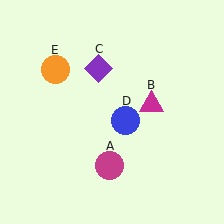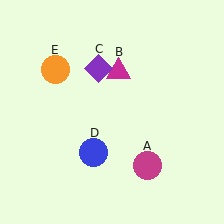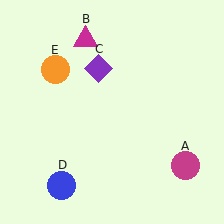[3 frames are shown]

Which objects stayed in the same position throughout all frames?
Purple diamond (object C) and orange circle (object E) remained stationary.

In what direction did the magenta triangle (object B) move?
The magenta triangle (object B) moved up and to the left.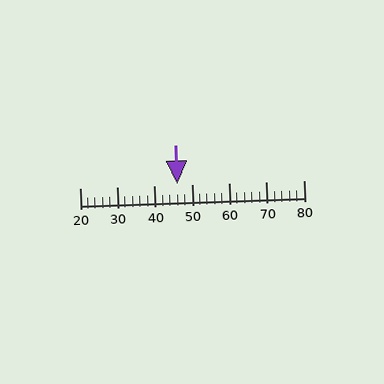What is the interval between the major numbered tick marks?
The major tick marks are spaced 10 units apart.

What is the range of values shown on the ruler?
The ruler shows values from 20 to 80.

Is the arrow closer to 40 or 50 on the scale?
The arrow is closer to 50.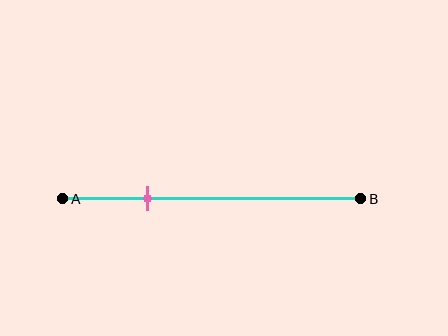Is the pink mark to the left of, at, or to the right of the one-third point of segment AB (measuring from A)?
The pink mark is to the left of the one-third point of segment AB.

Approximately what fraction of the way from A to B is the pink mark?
The pink mark is approximately 30% of the way from A to B.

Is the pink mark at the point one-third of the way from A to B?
No, the mark is at about 30% from A, not at the 33% one-third point.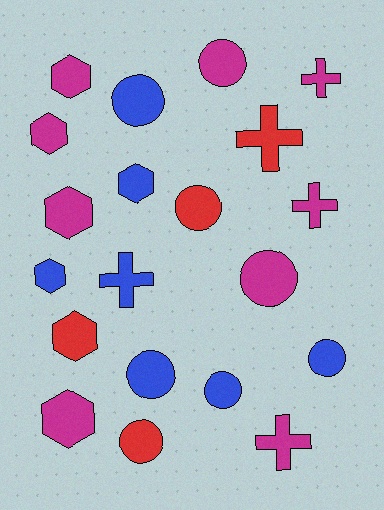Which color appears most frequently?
Magenta, with 9 objects.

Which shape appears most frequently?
Circle, with 8 objects.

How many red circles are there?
There are 2 red circles.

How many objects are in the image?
There are 20 objects.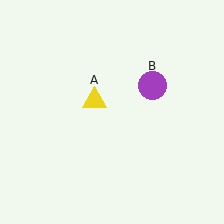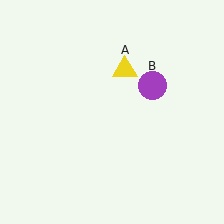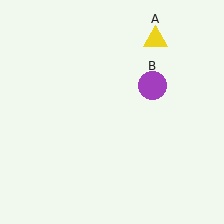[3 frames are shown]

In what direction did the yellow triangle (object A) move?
The yellow triangle (object A) moved up and to the right.